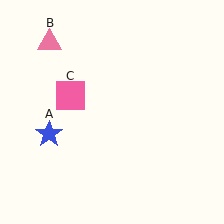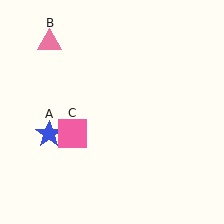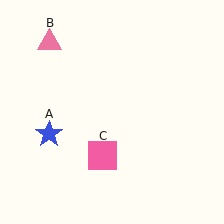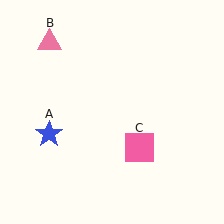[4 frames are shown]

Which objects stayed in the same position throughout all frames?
Blue star (object A) and pink triangle (object B) remained stationary.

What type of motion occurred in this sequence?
The pink square (object C) rotated counterclockwise around the center of the scene.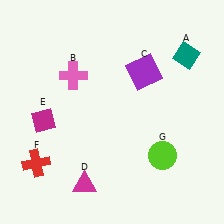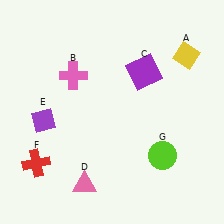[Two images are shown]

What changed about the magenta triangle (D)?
In Image 1, D is magenta. In Image 2, it changed to pink.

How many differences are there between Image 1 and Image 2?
There are 3 differences between the two images.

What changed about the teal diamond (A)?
In Image 1, A is teal. In Image 2, it changed to yellow.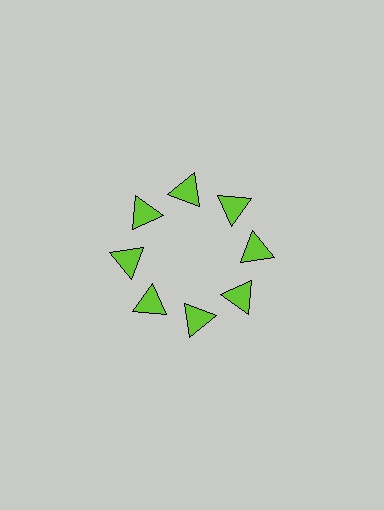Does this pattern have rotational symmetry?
Yes, this pattern has 8-fold rotational symmetry. It looks the same after rotating 45 degrees around the center.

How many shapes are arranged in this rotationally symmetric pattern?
There are 8 shapes, arranged in 8 groups of 1.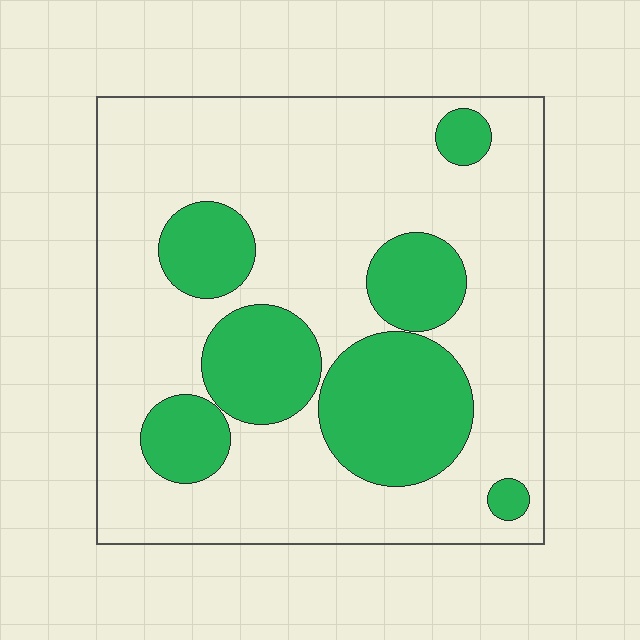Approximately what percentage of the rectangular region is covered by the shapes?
Approximately 30%.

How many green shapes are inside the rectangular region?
7.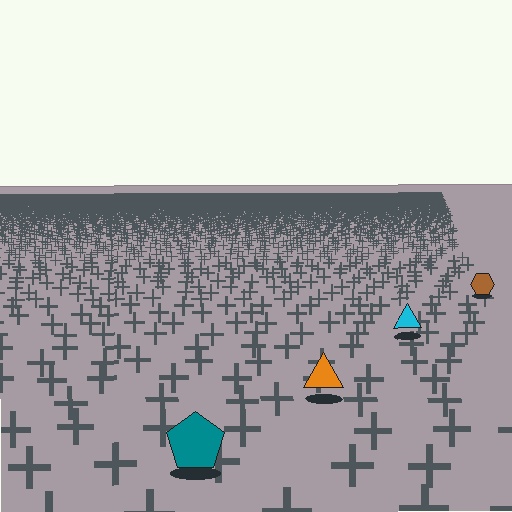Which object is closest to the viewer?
The teal pentagon is closest. The texture marks near it are larger and more spread out.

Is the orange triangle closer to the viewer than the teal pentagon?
No. The teal pentagon is closer — you can tell from the texture gradient: the ground texture is coarser near it.